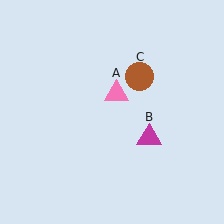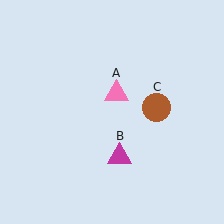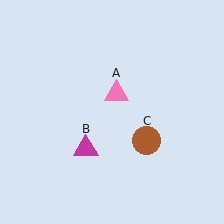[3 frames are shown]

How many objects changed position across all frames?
2 objects changed position: magenta triangle (object B), brown circle (object C).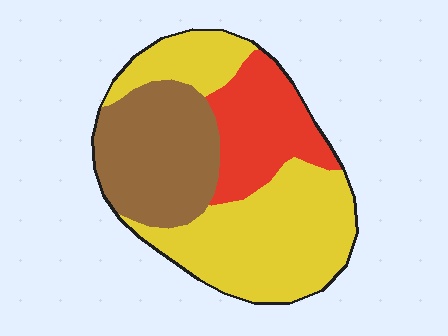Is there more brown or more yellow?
Yellow.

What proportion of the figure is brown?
Brown takes up between a sixth and a third of the figure.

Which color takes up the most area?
Yellow, at roughly 50%.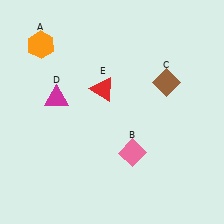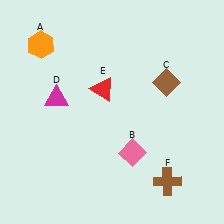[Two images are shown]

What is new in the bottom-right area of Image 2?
A brown cross (F) was added in the bottom-right area of Image 2.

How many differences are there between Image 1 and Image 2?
There is 1 difference between the two images.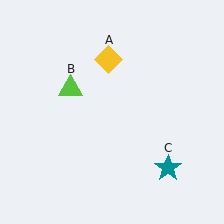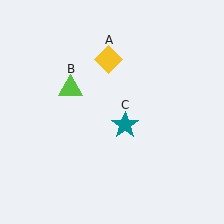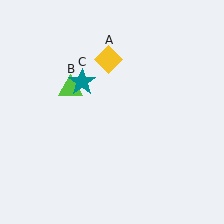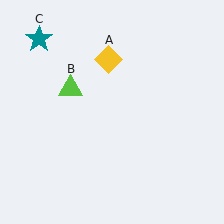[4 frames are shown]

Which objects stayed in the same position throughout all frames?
Yellow diamond (object A) and lime triangle (object B) remained stationary.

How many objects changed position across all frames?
1 object changed position: teal star (object C).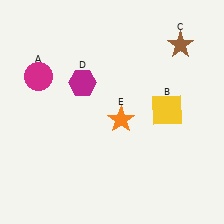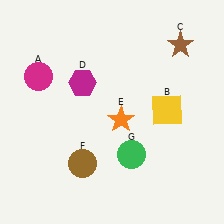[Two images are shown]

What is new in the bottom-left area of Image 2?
A brown circle (F) was added in the bottom-left area of Image 2.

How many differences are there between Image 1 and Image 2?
There are 2 differences between the two images.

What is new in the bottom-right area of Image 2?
A green circle (G) was added in the bottom-right area of Image 2.